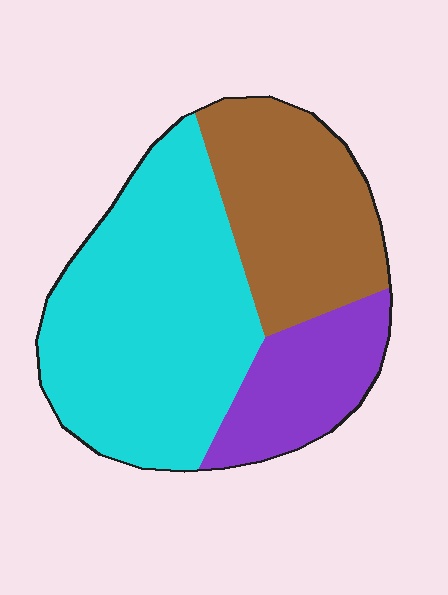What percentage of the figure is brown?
Brown takes up about one third (1/3) of the figure.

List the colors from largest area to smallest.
From largest to smallest: cyan, brown, purple.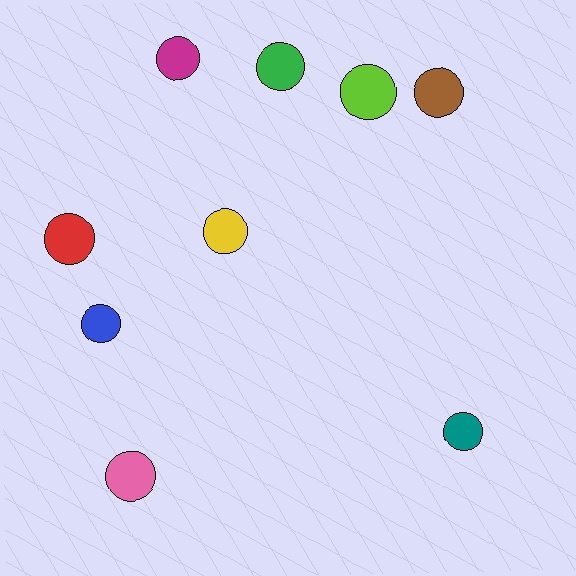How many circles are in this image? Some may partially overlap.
There are 9 circles.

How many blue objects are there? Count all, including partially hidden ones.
There is 1 blue object.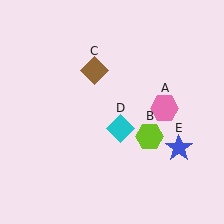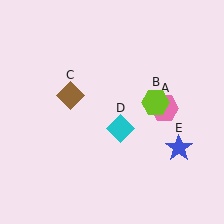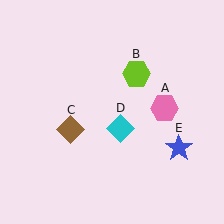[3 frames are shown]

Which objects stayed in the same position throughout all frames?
Pink hexagon (object A) and cyan diamond (object D) and blue star (object E) remained stationary.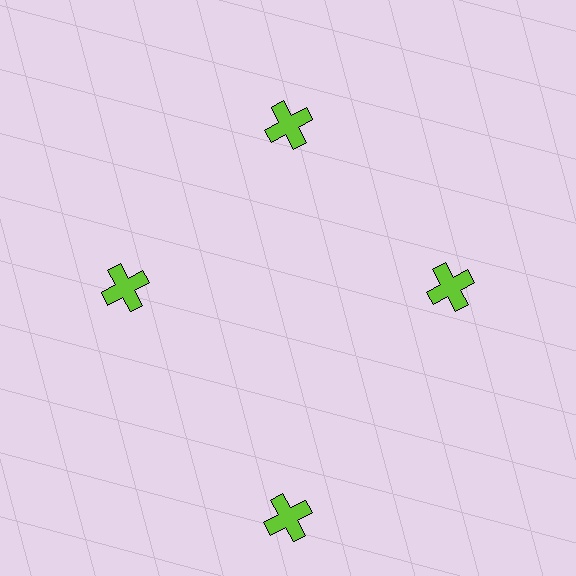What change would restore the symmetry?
The symmetry would be restored by moving it inward, back onto the ring so that all 4 crosses sit at equal angles and equal distance from the center.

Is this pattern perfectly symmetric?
No. The 4 lime crosses are arranged in a ring, but one element near the 6 o'clock position is pushed outward from the center, breaking the 4-fold rotational symmetry.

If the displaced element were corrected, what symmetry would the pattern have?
It would have 4-fold rotational symmetry — the pattern would map onto itself every 90 degrees.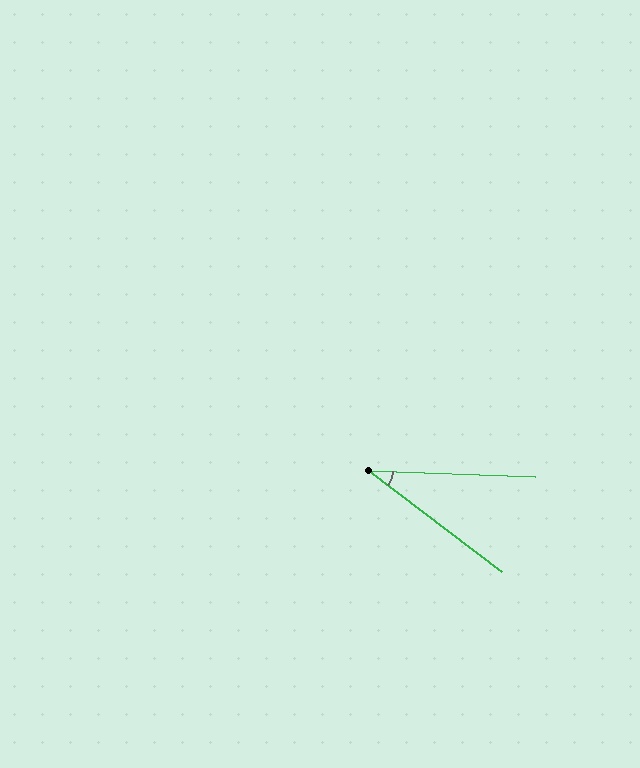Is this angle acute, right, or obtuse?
It is acute.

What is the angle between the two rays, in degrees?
Approximately 35 degrees.